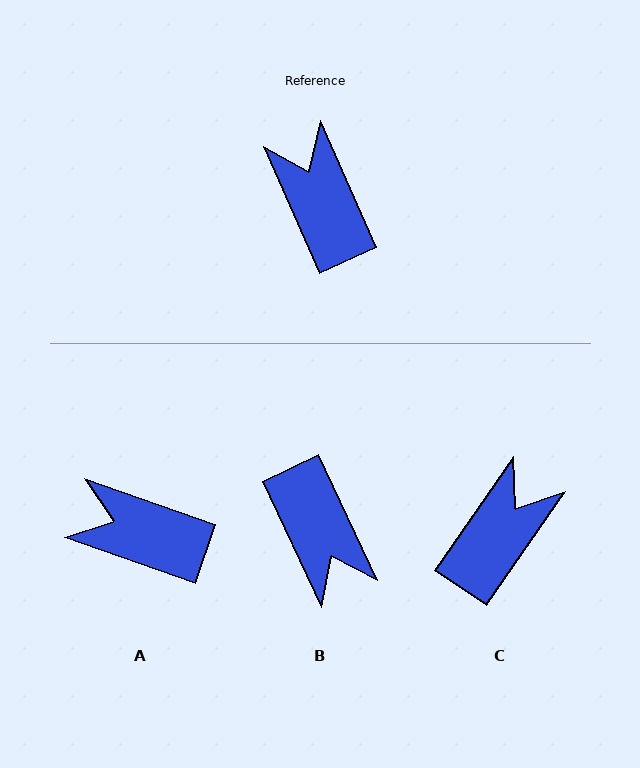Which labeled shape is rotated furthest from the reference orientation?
B, about 179 degrees away.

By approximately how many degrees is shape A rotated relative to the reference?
Approximately 47 degrees counter-clockwise.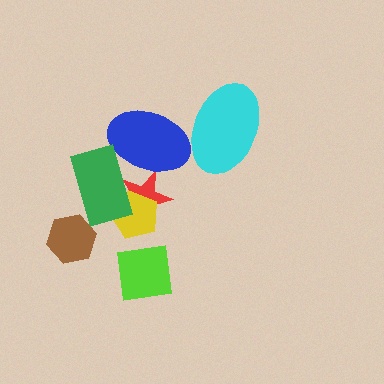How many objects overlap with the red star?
3 objects overlap with the red star.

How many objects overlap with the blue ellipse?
3 objects overlap with the blue ellipse.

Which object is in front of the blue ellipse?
The green rectangle is in front of the blue ellipse.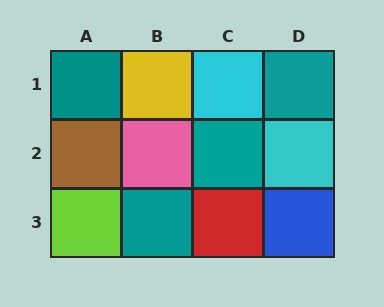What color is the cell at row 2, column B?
Pink.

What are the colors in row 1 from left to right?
Teal, yellow, cyan, teal.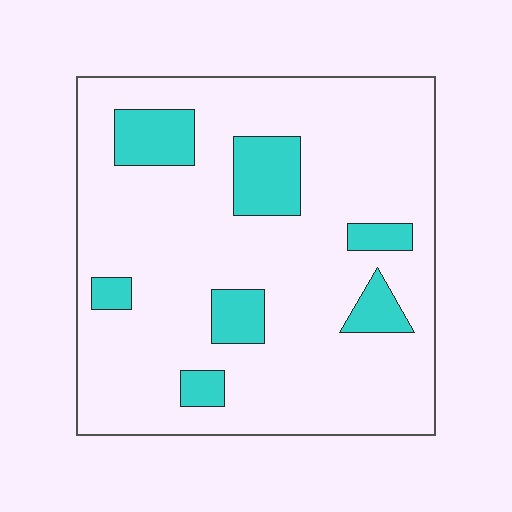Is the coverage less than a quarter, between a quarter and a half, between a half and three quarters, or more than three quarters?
Less than a quarter.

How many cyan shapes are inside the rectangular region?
7.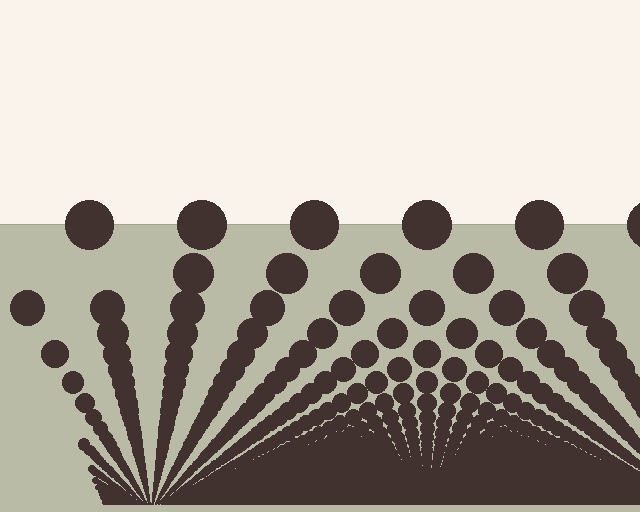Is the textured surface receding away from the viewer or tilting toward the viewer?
The surface appears to tilt toward the viewer. Texture elements get larger and sparser toward the top.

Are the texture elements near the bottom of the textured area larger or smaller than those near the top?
Smaller. The gradient is inverted — elements near the bottom are smaller and denser.